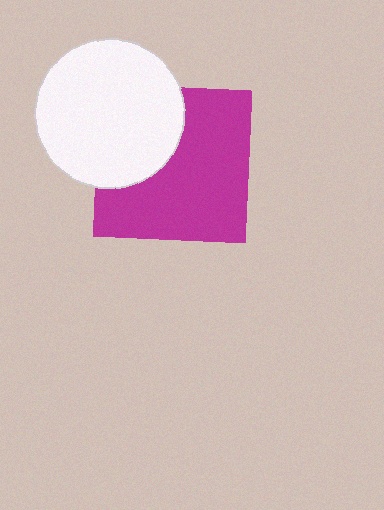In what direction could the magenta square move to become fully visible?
The magenta square could move right. That would shift it out from behind the white circle entirely.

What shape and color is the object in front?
The object in front is a white circle.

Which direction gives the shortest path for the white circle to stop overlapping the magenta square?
Moving left gives the shortest separation.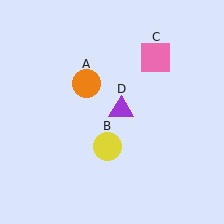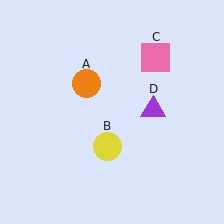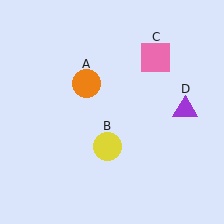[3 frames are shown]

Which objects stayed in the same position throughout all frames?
Orange circle (object A) and yellow circle (object B) and pink square (object C) remained stationary.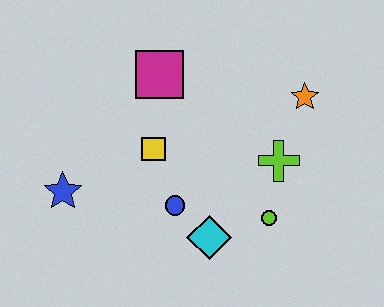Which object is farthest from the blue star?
The orange star is farthest from the blue star.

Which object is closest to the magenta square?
The yellow square is closest to the magenta square.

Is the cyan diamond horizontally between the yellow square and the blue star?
No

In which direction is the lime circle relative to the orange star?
The lime circle is below the orange star.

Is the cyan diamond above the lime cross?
No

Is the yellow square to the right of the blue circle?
No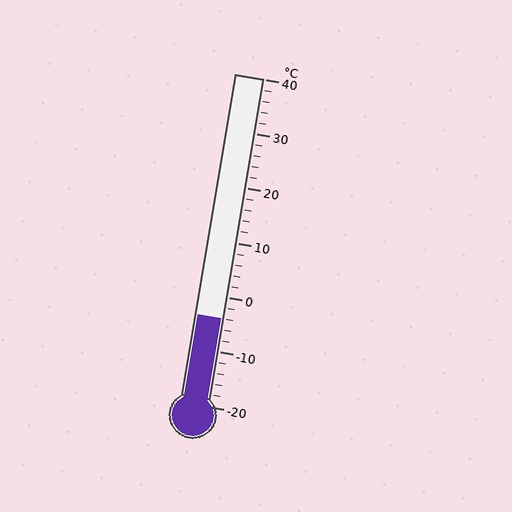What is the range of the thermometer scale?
The thermometer scale ranges from -20°C to 40°C.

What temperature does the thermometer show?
The thermometer shows approximately -4°C.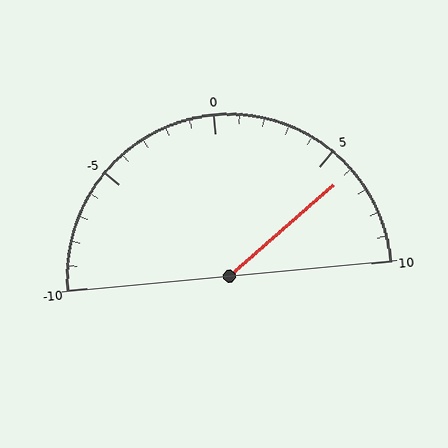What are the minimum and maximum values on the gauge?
The gauge ranges from -10 to 10.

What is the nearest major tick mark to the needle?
The nearest major tick mark is 5.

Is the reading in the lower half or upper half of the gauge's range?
The reading is in the upper half of the range (-10 to 10).